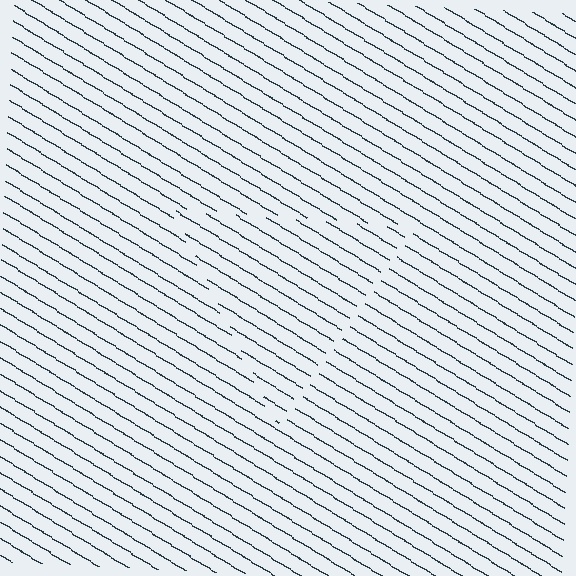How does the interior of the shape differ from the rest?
The interior of the shape contains the same grating, shifted by half a period — the contour is defined by the phase discontinuity where line-ends from the inner and outer gratings abut.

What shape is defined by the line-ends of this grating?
An illusory triangle. The interior of the shape contains the same grating, shifted by half a period — the contour is defined by the phase discontinuity where line-ends from the inner and outer gratings abut.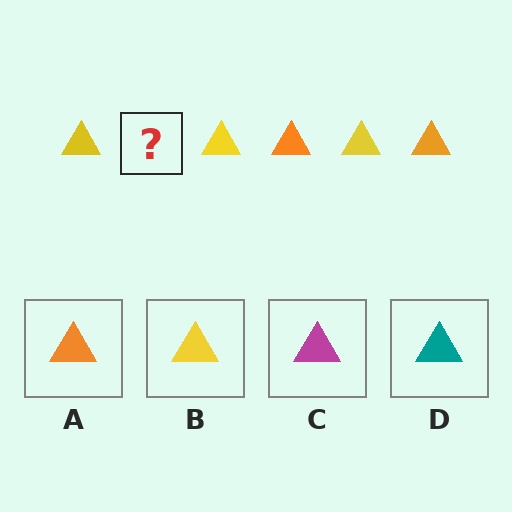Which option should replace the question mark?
Option A.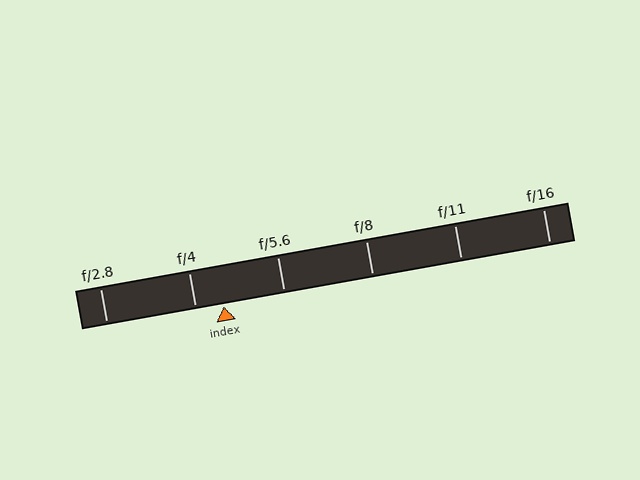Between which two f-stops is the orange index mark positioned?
The index mark is between f/4 and f/5.6.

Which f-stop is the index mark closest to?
The index mark is closest to f/4.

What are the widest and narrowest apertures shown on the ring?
The widest aperture shown is f/2.8 and the narrowest is f/16.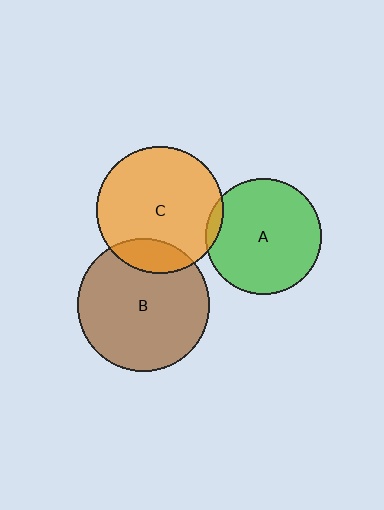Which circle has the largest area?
Circle B (brown).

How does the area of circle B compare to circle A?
Approximately 1.3 times.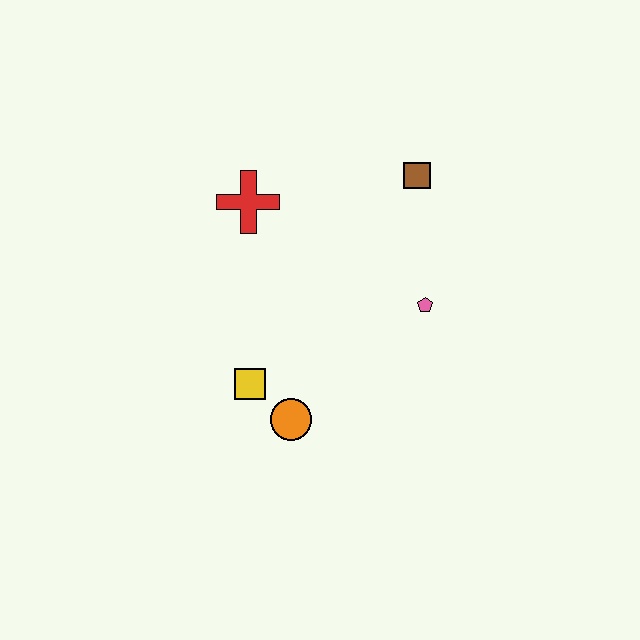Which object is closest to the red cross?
The brown square is closest to the red cross.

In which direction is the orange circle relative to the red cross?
The orange circle is below the red cross.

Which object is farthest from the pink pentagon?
The red cross is farthest from the pink pentagon.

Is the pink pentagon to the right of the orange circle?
Yes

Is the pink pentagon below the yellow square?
No